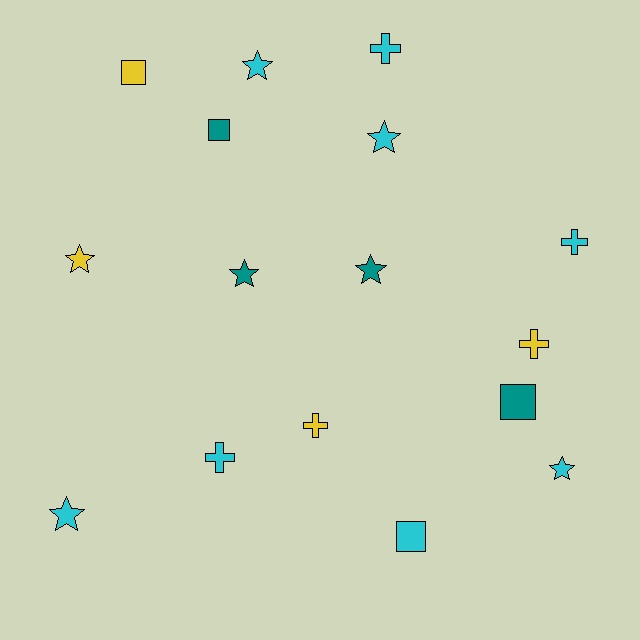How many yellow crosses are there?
There are 2 yellow crosses.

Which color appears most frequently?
Cyan, with 8 objects.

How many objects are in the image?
There are 16 objects.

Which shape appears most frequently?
Star, with 7 objects.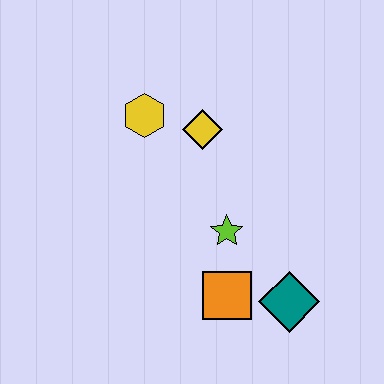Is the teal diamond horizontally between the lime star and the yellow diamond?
No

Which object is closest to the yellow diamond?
The yellow hexagon is closest to the yellow diamond.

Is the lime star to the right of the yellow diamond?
Yes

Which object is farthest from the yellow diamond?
The teal diamond is farthest from the yellow diamond.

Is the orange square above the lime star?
No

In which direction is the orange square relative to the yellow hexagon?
The orange square is below the yellow hexagon.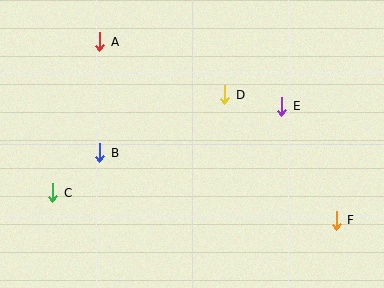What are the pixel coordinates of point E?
Point E is at (282, 106).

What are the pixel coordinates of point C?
Point C is at (53, 193).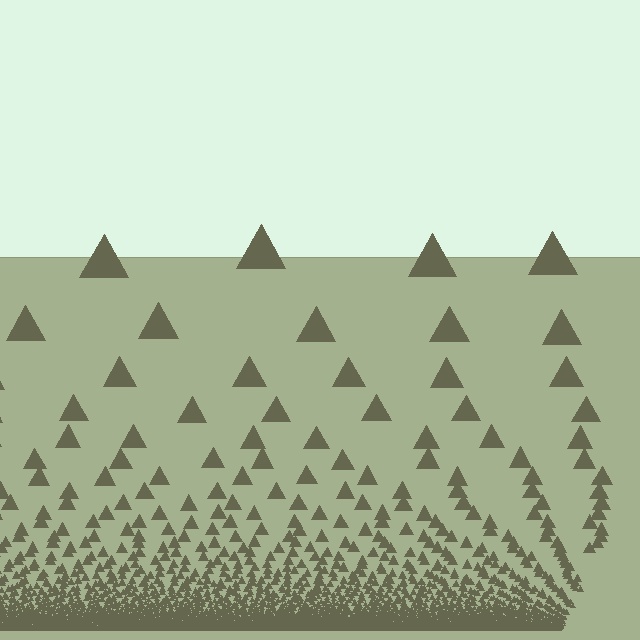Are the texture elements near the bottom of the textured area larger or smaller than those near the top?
Smaller. The gradient is inverted — elements near the bottom are smaller and denser.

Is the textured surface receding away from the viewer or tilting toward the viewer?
The surface appears to tilt toward the viewer. Texture elements get larger and sparser toward the top.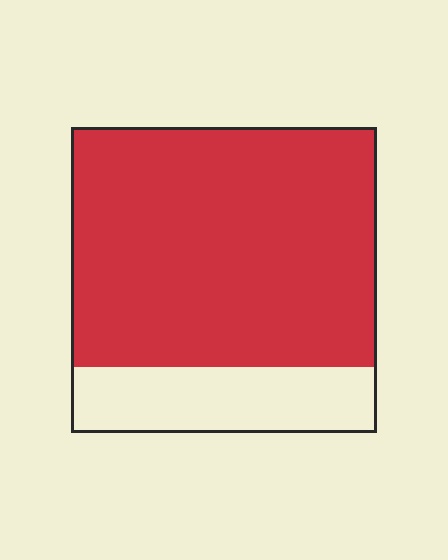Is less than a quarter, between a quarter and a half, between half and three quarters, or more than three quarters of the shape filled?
More than three quarters.